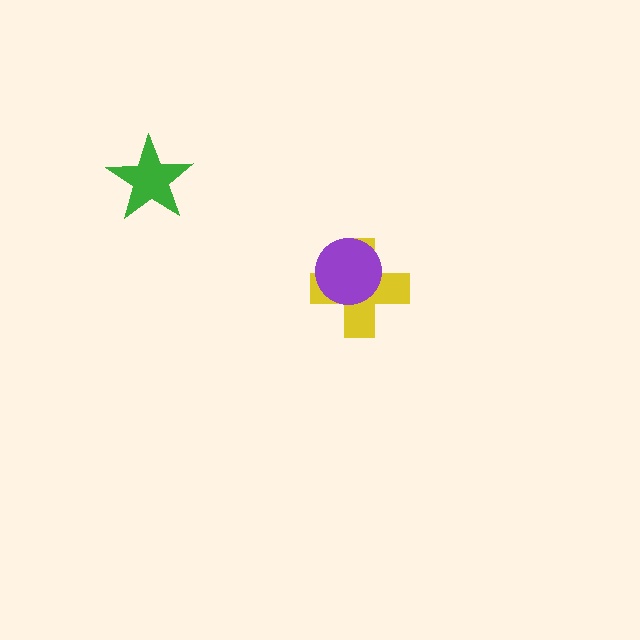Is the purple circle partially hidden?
No, no other shape covers it.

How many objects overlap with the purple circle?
1 object overlaps with the purple circle.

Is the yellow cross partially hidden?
Yes, it is partially covered by another shape.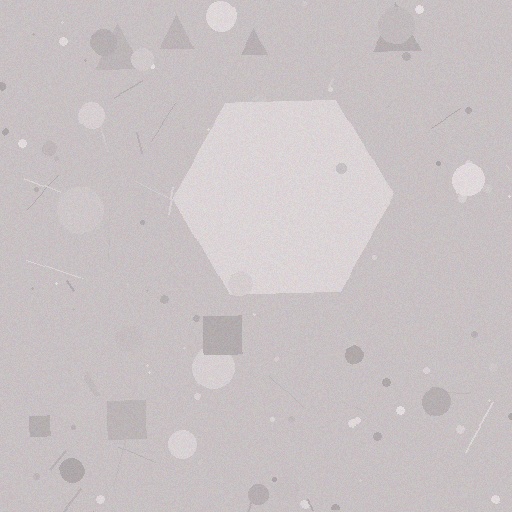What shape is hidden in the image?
A hexagon is hidden in the image.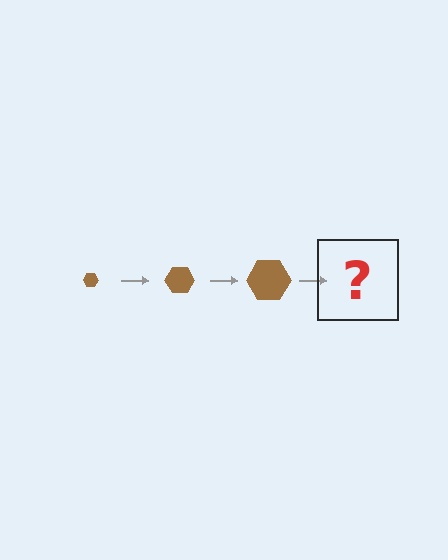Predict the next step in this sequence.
The next step is a brown hexagon, larger than the previous one.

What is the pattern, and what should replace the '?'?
The pattern is that the hexagon gets progressively larger each step. The '?' should be a brown hexagon, larger than the previous one.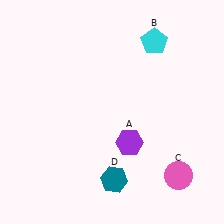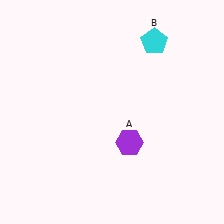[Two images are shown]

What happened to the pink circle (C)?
The pink circle (C) was removed in Image 2. It was in the bottom-right area of Image 1.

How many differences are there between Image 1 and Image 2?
There are 2 differences between the two images.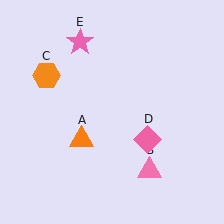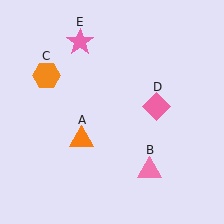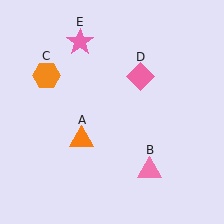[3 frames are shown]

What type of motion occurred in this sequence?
The pink diamond (object D) rotated counterclockwise around the center of the scene.